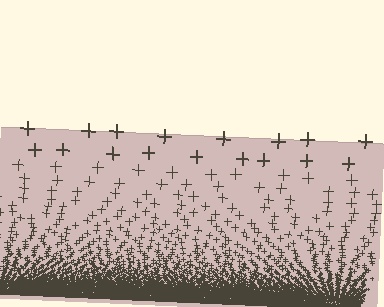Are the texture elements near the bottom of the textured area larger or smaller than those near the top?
Smaller. The gradient is inverted — elements near the bottom are smaller and denser.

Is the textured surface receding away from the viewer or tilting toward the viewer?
The surface appears to tilt toward the viewer. Texture elements get larger and sparser toward the top.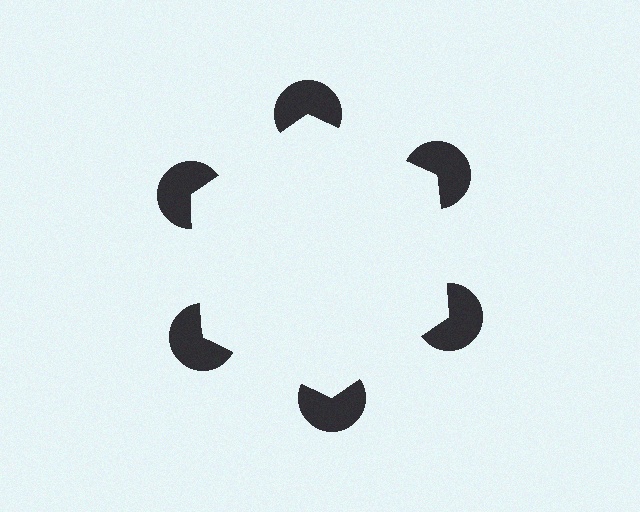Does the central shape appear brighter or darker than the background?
It typically appears slightly brighter than the background, even though no actual brightness change is drawn.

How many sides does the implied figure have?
6 sides.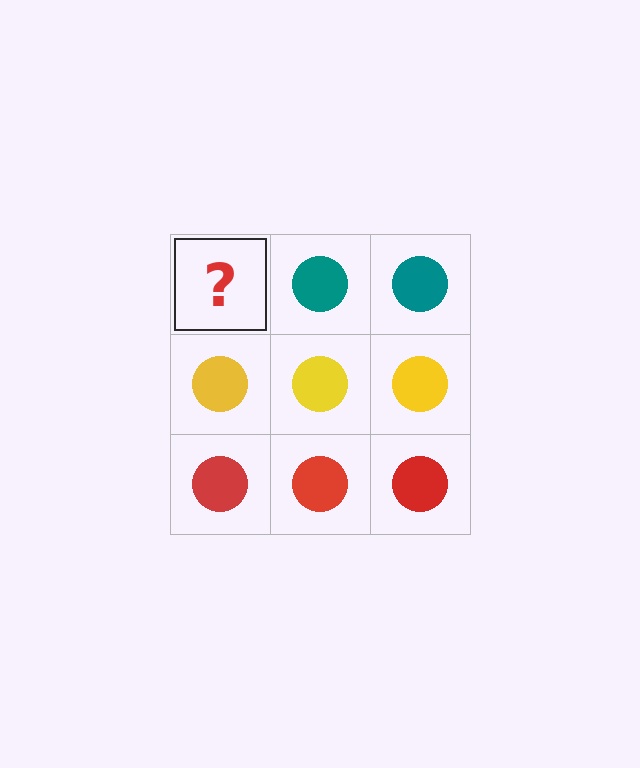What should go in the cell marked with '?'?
The missing cell should contain a teal circle.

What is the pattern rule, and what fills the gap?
The rule is that each row has a consistent color. The gap should be filled with a teal circle.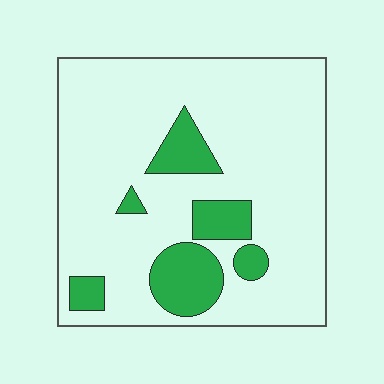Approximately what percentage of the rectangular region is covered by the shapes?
Approximately 15%.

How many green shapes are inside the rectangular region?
6.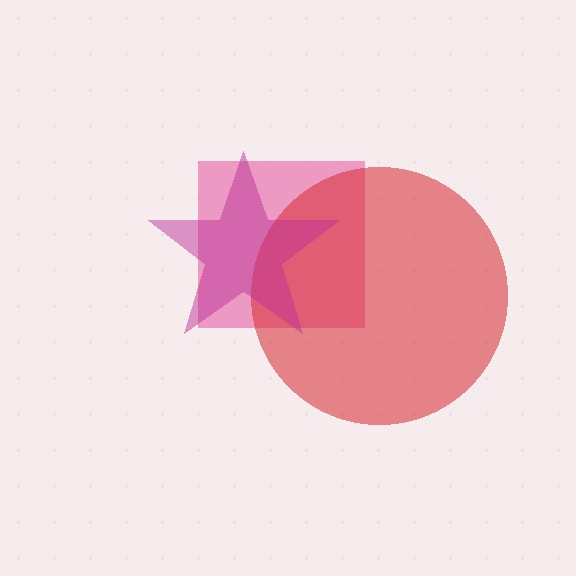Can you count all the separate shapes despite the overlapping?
Yes, there are 3 separate shapes.